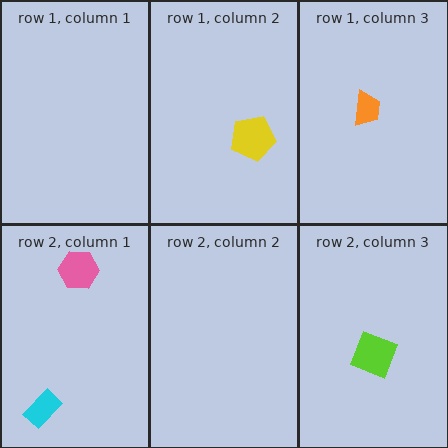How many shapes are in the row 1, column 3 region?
1.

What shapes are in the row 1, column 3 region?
The orange trapezoid.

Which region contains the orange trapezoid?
The row 1, column 3 region.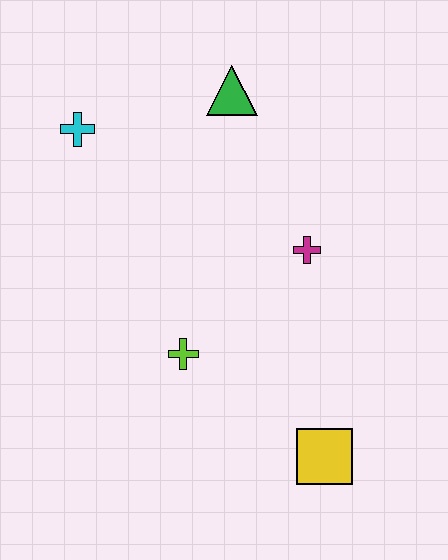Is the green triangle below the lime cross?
No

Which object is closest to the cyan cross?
The green triangle is closest to the cyan cross.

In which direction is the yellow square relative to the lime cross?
The yellow square is to the right of the lime cross.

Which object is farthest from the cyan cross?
The yellow square is farthest from the cyan cross.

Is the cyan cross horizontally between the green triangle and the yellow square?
No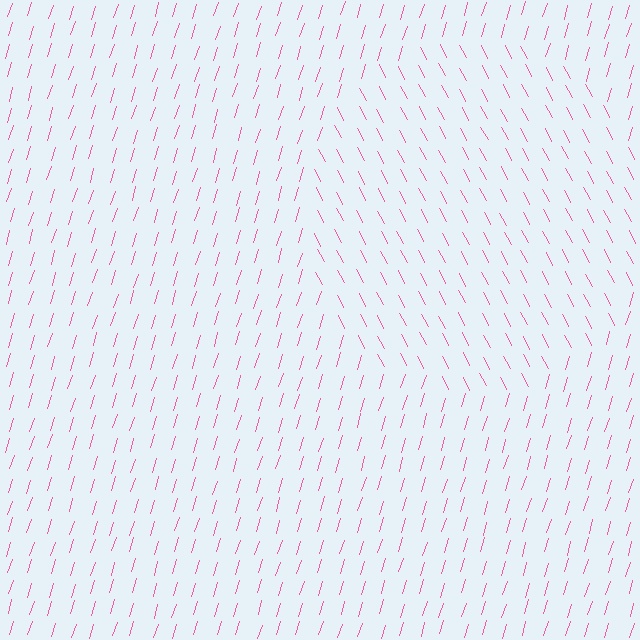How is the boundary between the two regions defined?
The boundary is defined purely by a change in line orientation (approximately 45 degrees difference). All lines are the same color and thickness.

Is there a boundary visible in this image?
Yes, there is a texture boundary formed by a change in line orientation.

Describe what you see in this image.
The image is filled with small pink line segments. A circle region in the image has lines oriented differently from the surrounding lines, creating a visible texture boundary.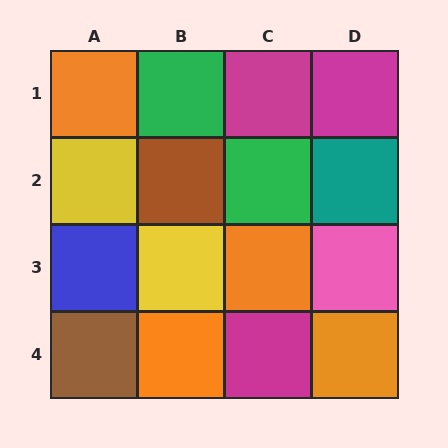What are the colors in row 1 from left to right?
Orange, green, magenta, magenta.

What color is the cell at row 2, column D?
Teal.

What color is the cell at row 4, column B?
Orange.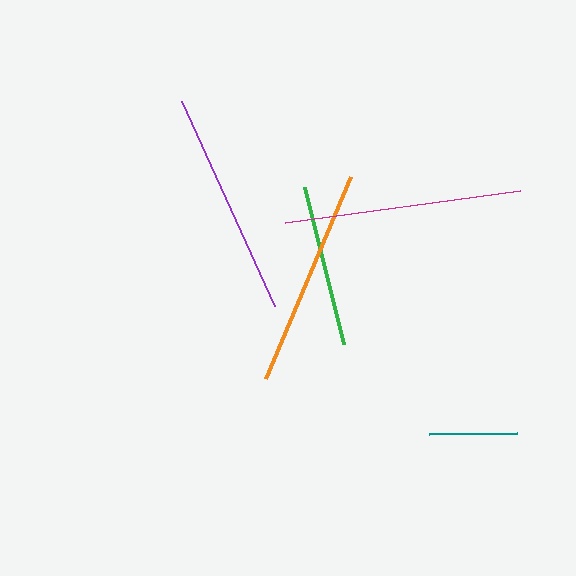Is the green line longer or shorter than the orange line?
The orange line is longer than the green line.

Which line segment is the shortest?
The teal line is the shortest at approximately 88 pixels.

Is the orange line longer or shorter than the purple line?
The purple line is longer than the orange line.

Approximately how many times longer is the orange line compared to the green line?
The orange line is approximately 1.4 times the length of the green line.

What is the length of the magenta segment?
The magenta segment is approximately 237 pixels long.